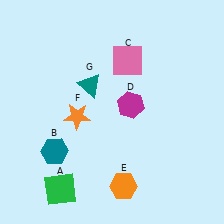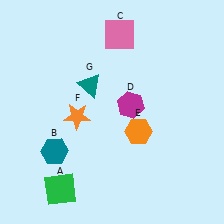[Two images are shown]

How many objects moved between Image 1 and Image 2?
2 objects moved between the two images.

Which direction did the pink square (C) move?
The pink square (C) moved up.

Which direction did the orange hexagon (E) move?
The orange hexagon (E) moved up.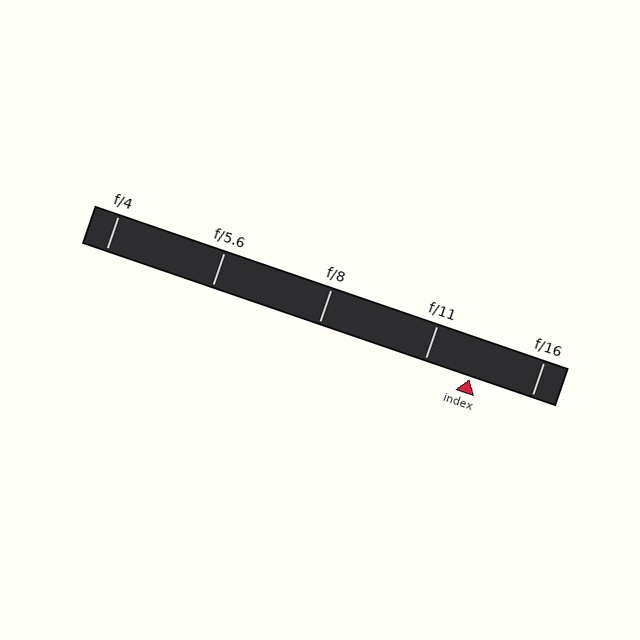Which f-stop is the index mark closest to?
The index mark is closest to f/11.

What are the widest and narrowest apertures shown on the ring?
The widest aperture shown is f/4 and the narrowest is f/16.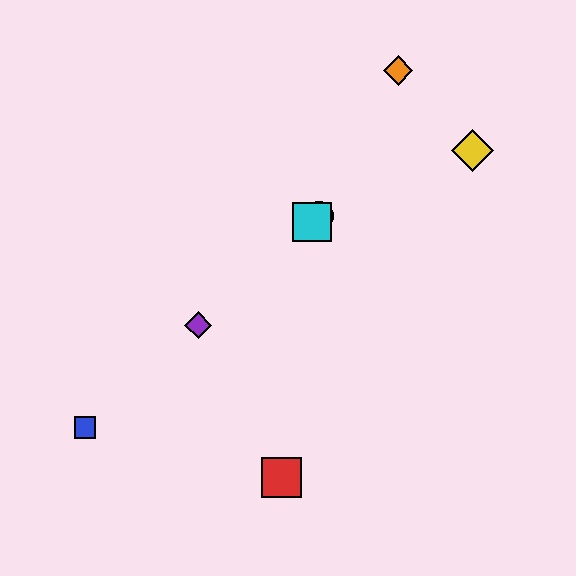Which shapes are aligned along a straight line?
The blue square, the green circle, the purple diamond, the cyan square are aligned along a straight line.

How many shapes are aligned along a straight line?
4 shapes (the blue square, the green circle, the purple diamond, the cyan square) are aligned along a straight line.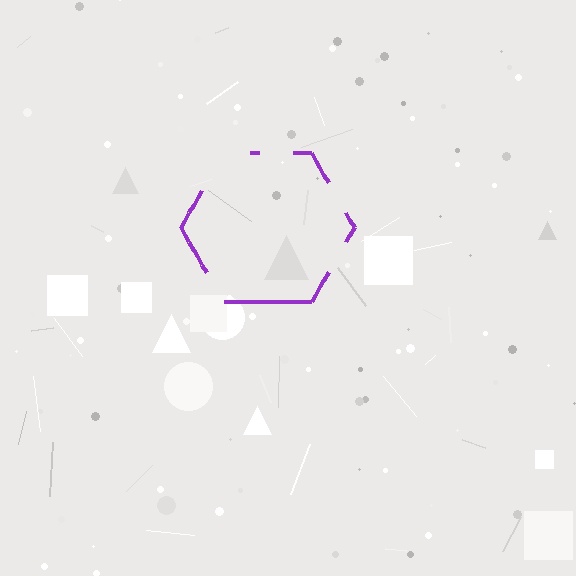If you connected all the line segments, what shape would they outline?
They would outline a hexagon.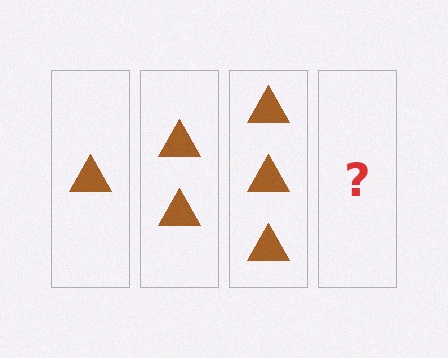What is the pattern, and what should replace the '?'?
The pattern is that each step adds one more triangle. The '?' should be 4 triangles.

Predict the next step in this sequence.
The next step is 4 triangles.